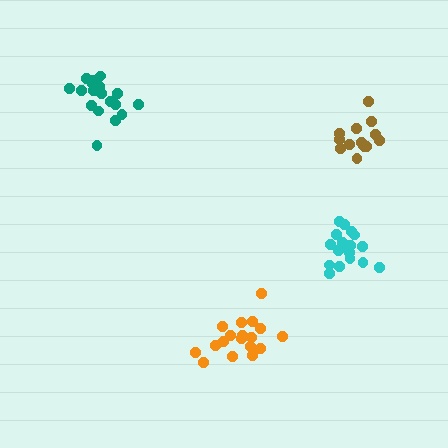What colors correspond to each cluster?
The clusters are colored: cyan, orange, brown, teal.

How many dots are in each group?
Group 1: 18 dots, Group 2: 18 dots, Group 3: 14 dots, Group 4: 19 dots (69 total).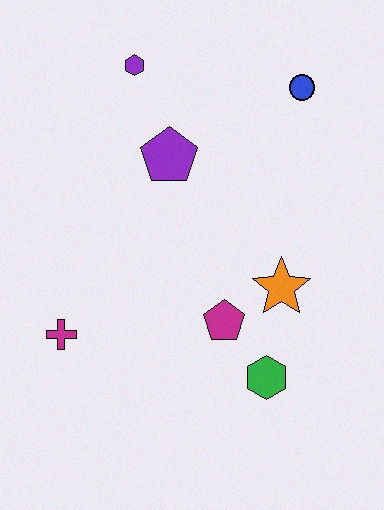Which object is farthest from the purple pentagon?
The green hexagon is farthest from the purple pentagon.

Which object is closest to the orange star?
The magenta pentagon is closest to the orange star.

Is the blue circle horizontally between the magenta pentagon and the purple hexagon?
No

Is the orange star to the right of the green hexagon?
Yes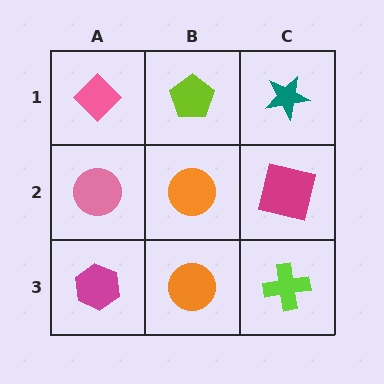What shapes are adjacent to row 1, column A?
A pink circle (row 2, column A), a lime pentagon (row 1, column B).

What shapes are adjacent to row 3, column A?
A pink circle (row 2, column A), an orange circle (row 3, column B).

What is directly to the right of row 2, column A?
An orange circle.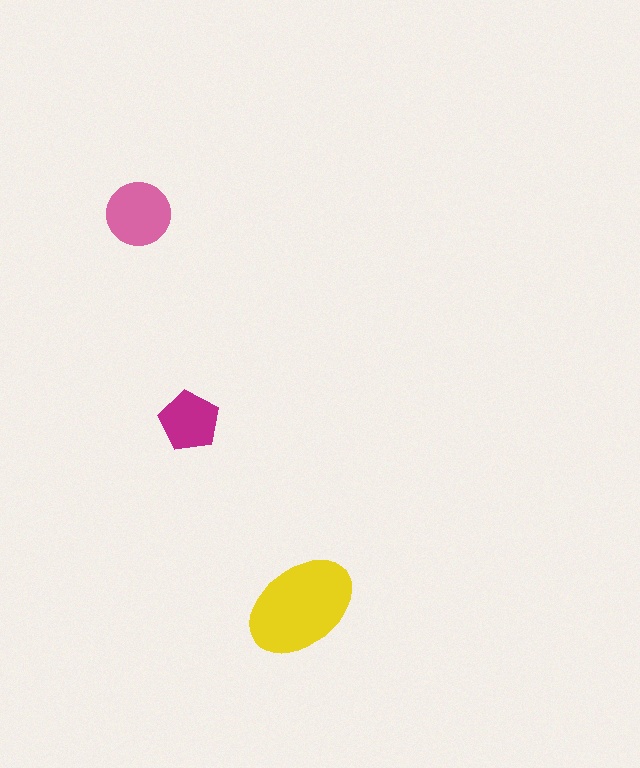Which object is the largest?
The yellow ellipse.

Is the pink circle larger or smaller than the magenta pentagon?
Larger.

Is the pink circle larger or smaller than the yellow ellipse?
Smaller.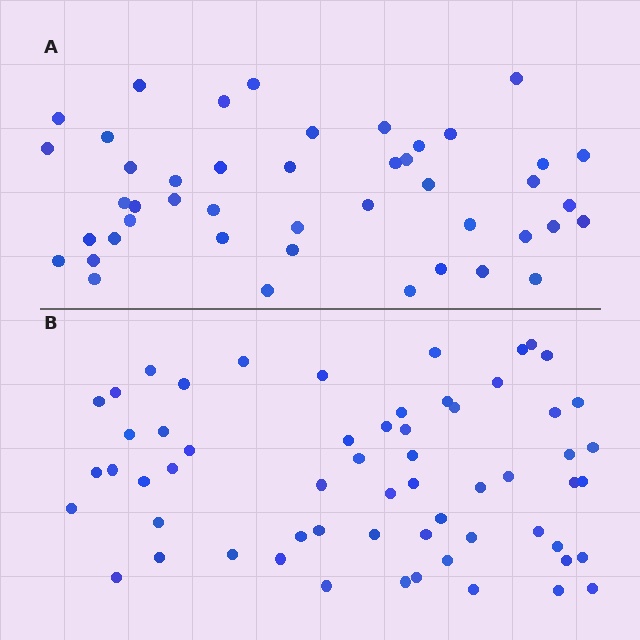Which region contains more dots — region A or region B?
Region B (the bottom region) has more dots.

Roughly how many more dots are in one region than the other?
Region B has approximately 15 more dots than region A.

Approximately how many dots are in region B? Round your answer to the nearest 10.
About 60 dots.